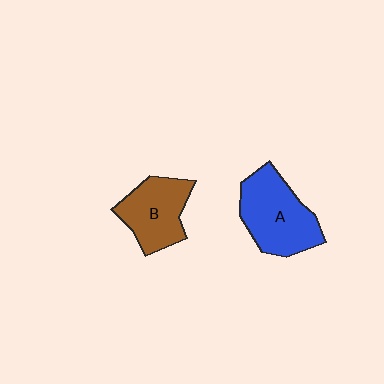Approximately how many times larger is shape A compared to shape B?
Approximately 1.2 times.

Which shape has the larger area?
Shape A (blue).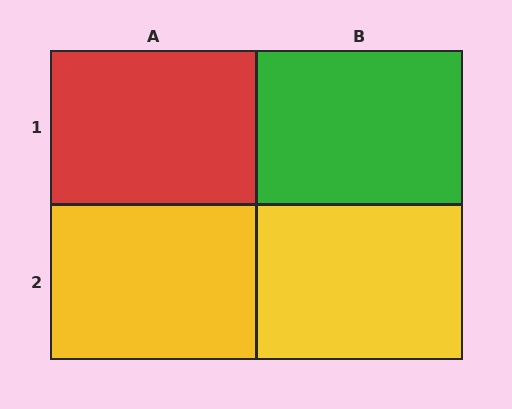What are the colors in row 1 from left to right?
Red, green.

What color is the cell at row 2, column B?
Yellow.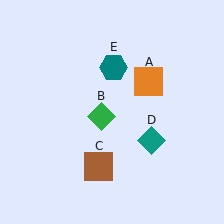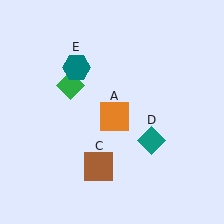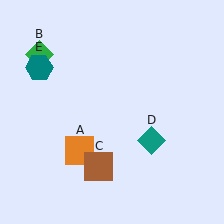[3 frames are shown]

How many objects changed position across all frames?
3 objects changed position: orange square (object A), green diamond (object B), teal hexagon (object E).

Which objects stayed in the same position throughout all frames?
Brown square (object C) and teal diamond (object D) remained stationary.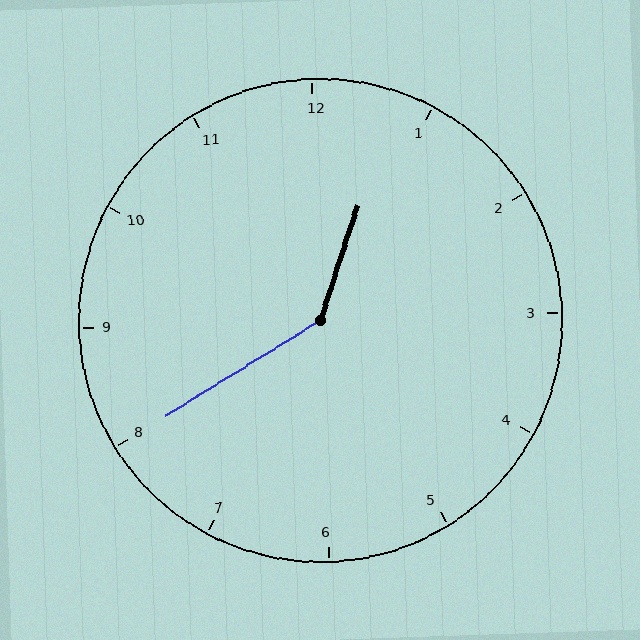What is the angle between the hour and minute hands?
Approximately 140 degrees.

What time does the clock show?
12:40.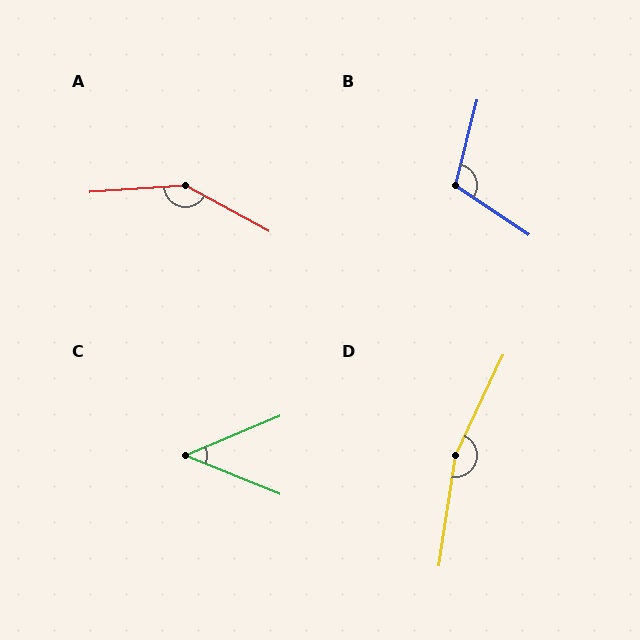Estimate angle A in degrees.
Approximately 148 degrees.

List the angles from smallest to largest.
C (44°), B (109°), A (148°), D (163°).